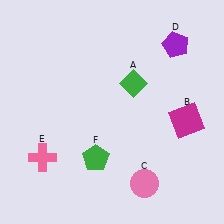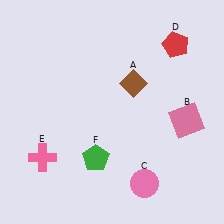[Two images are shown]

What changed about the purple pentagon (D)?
In Image 1, D is purple. In Image 2, it changed to red.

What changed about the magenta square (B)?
In Image 1, B is magenta. In Image 2, it changed to pink.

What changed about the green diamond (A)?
In Image 1, A is green. In Image 2, it changed to brown.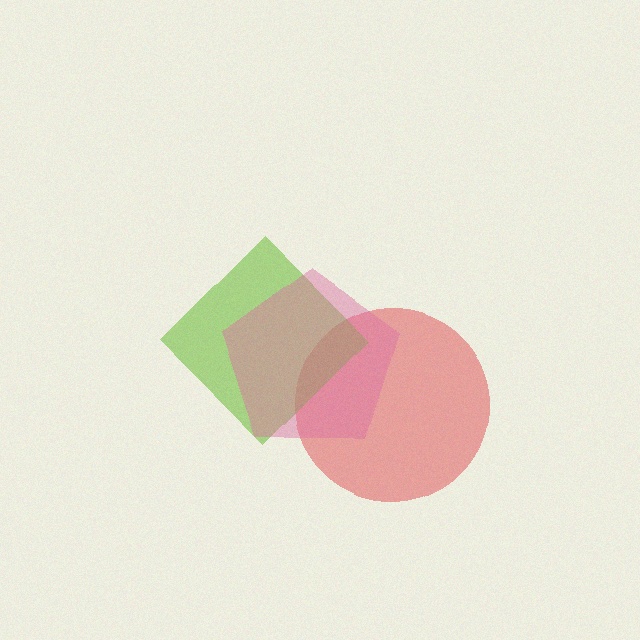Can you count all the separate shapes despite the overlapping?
Yes, there are 3 separate shapes.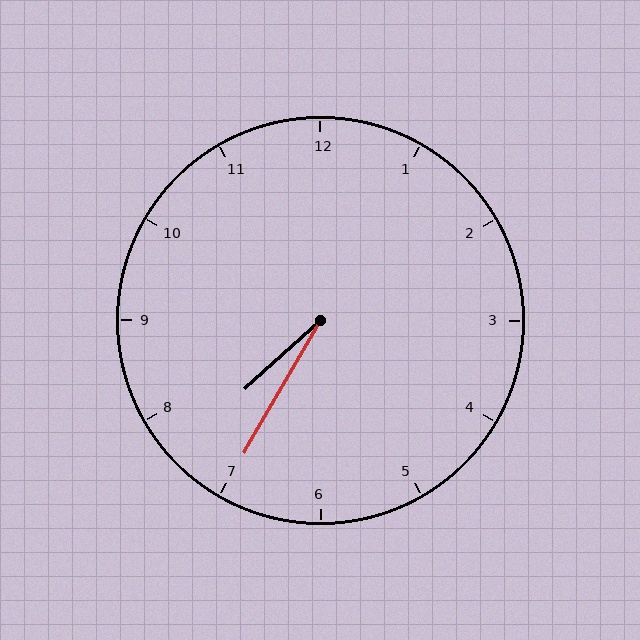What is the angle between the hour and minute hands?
Approximately 18 degrees.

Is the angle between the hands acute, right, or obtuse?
It is acute.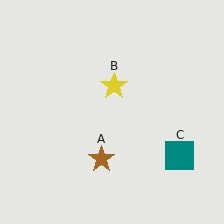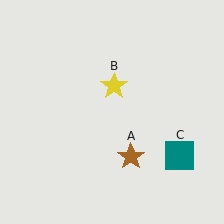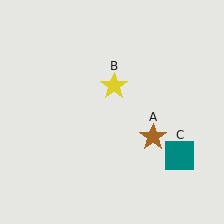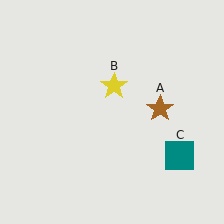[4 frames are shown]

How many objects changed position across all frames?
1 object changed position: brown star (object A).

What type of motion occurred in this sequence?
The brown star (object A) rotated counterclockwise around the center of the scene.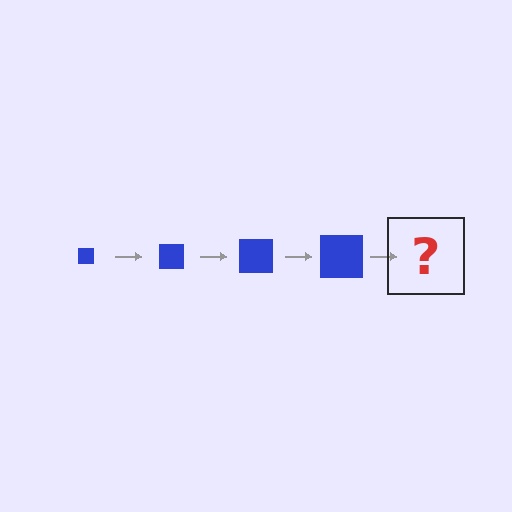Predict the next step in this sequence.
The next step is a blue square, larger than the previous one.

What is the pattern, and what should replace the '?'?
The pattern is that the square gets progressively larger each step. The '?' should be a blue square, larger than the previous one.